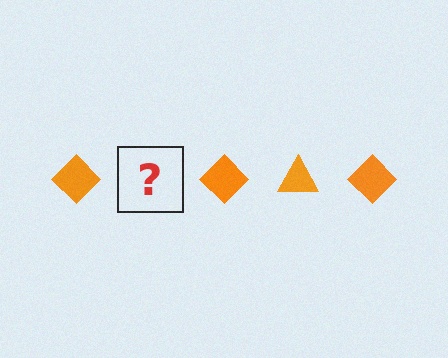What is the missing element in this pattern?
The missing element is an orange triangle.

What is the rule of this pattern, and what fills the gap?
The rule is that the pattern cycles through diamond, triangle shapes in orange. The gap should be filled with an orange triangle.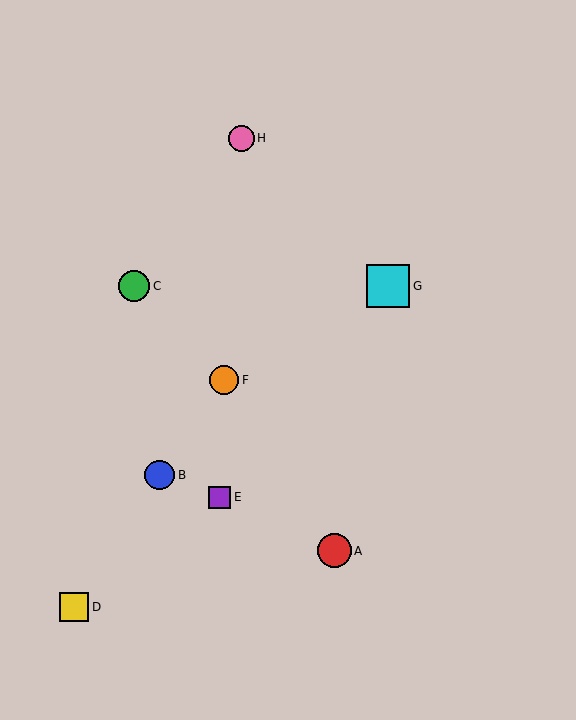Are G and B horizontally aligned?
No, G is at y≈286 and B is at y≈475.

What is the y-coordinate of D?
Object D is at y≈607.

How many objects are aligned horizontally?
2 objects (C, G) are aligned horizontally.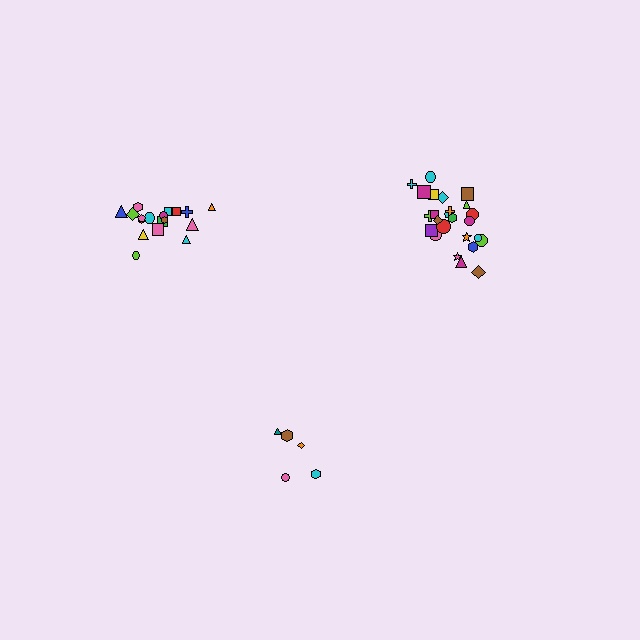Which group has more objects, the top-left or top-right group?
The top-right group.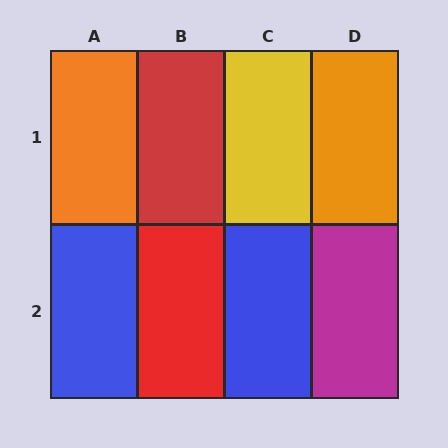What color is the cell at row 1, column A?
Orange.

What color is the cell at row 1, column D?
Orange.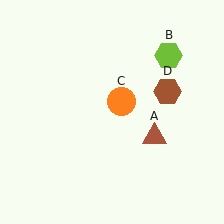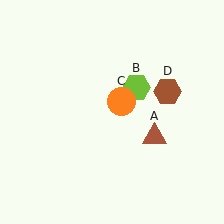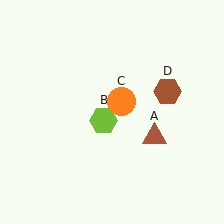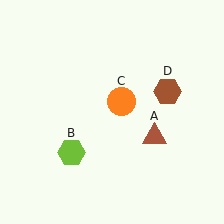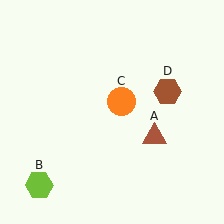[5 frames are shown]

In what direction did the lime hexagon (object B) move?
The lime hexagon (object B) moved down and to the left.